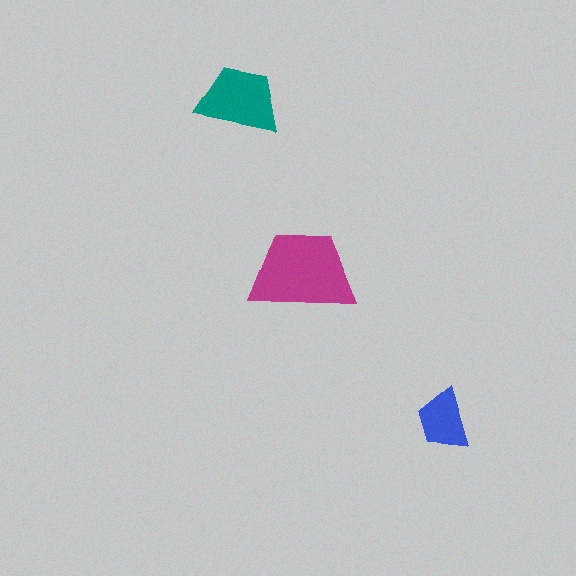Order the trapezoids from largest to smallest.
the magenta one, the teal one, the blue one.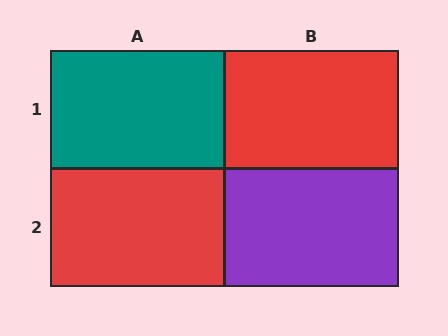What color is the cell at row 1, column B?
Red.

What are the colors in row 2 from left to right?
Red, purple.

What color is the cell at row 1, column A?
Teal.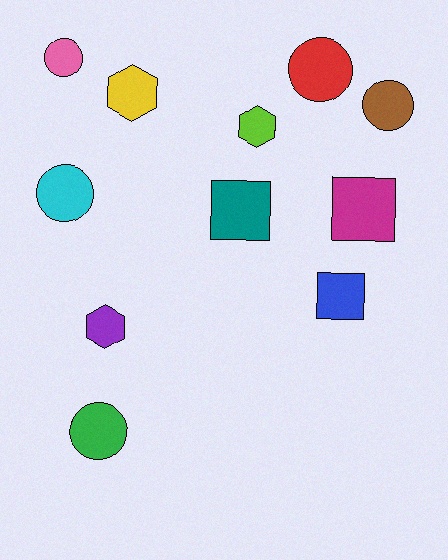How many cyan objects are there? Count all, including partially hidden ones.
There is 1 cyan object.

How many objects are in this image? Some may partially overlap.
There are 11 objects.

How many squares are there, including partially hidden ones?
There are 3 squares.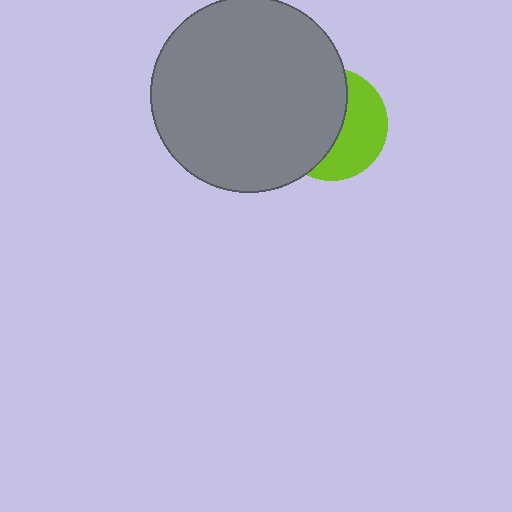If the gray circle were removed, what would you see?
You would see the complete lime circle.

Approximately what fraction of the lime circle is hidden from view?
Roughly 56% of the lime circle is hidden behind the gray circle.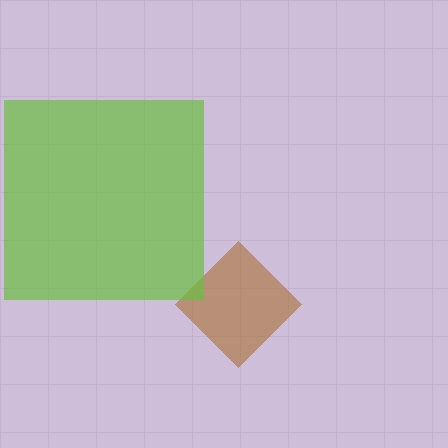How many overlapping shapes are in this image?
There are 2 overlapping shapes in the image.